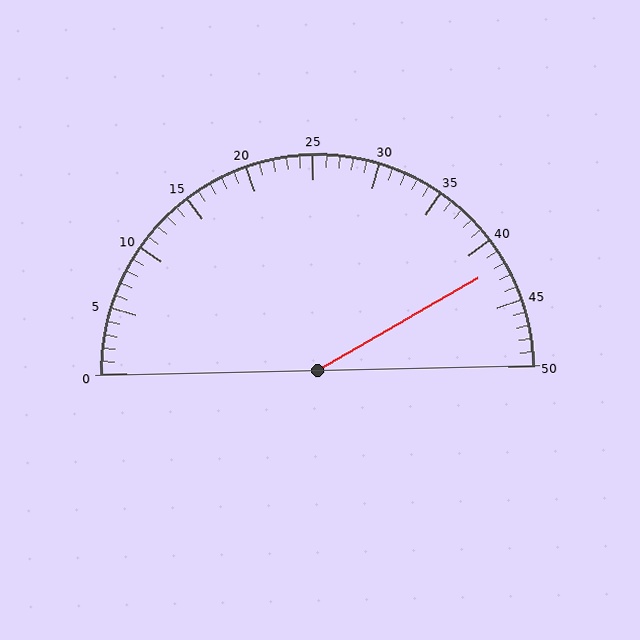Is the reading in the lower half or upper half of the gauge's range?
The reading is in the upper half of the range (0 to 50).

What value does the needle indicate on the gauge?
The needle indicates approximately 42.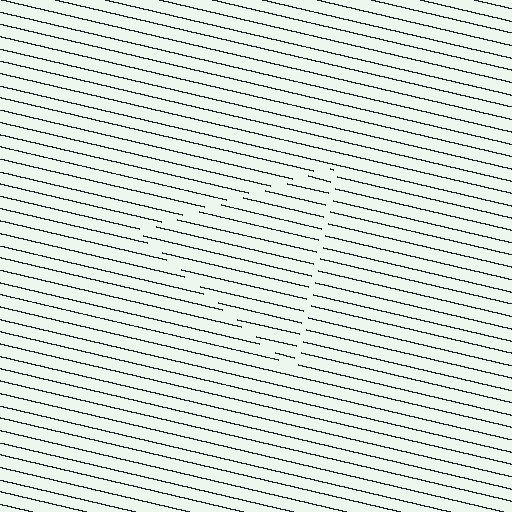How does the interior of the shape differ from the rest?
The interior of the shape contains the same grating, shifted by half a period — the contour is defined by the phase discontinuity where line-ends from the inner and outer gratings abut.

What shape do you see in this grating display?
An illusory triangle. The interior of the shape contains the same grating, shifted by half a period — the contour is defined by the phase discontinuity where line-ends from the inner and outer gratings abut.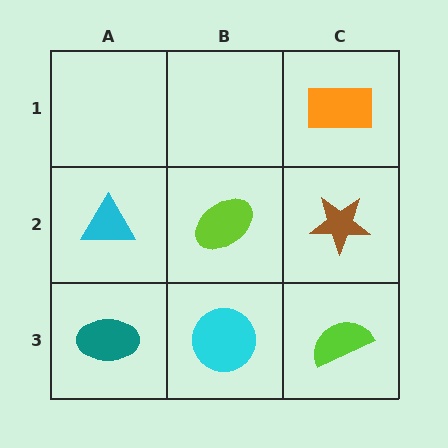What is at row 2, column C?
A brown star.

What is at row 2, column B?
A lime ellipse.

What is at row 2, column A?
A cyan triangle.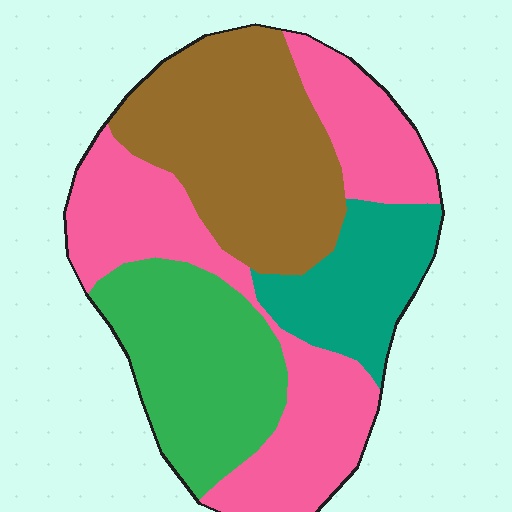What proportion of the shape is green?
Green takes up about one fifth (1/5) of the shape.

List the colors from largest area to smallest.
From largest to smallest: pink, brown, green, teal.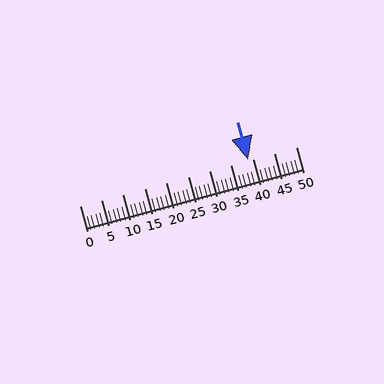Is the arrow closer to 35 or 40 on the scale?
The arrow is closer to 40.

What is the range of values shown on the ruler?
The ruler shows values from 0 to 50.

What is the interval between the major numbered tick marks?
The major tick marks are spaced 5 units apart.